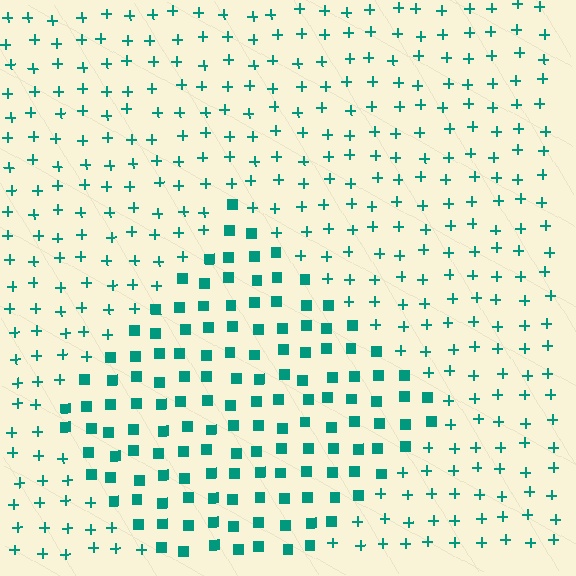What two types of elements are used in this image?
The image uses squares inside the diamond region and plus signs outside it.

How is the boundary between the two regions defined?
The boundary is defined by a change in element shape: squares inside vs. plus signs outside. All elements share the same color and spacing.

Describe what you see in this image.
The image is filled with small teal elements arranged in a uniform grid. A diamond-shaped region contains squares, while the surrounding area contains plus signs. The boundary is defined purely by the change in element shape.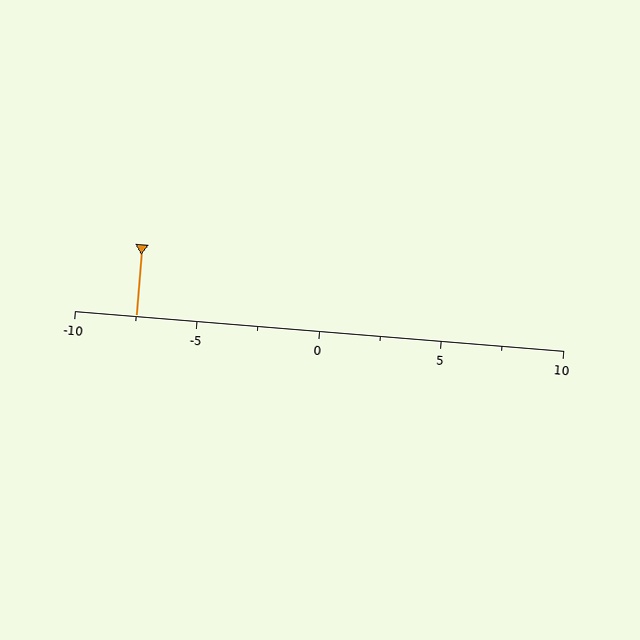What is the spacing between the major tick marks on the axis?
The major ticks are spaced 5 apart.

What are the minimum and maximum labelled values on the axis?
The axis runs from -10 to 10.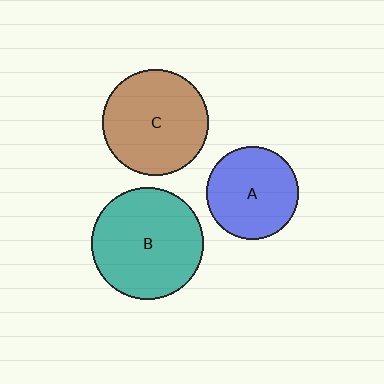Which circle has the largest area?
Circle B (teal).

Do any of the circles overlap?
No, none of the circles overlap.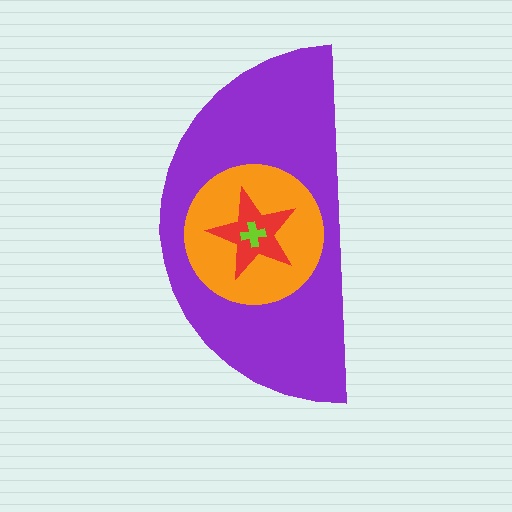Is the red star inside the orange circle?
Yes.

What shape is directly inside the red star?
The lime cross.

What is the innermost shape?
The lime cross.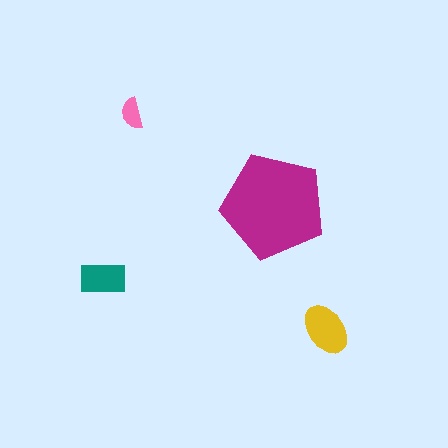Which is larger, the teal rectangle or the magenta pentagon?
The magenta pentagon.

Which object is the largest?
The magenta pentagon.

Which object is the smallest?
The pink semicircle.